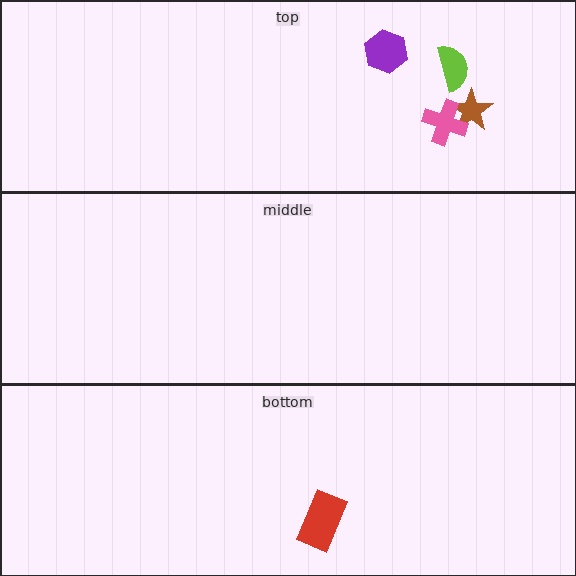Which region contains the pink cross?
The top region.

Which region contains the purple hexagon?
The top region.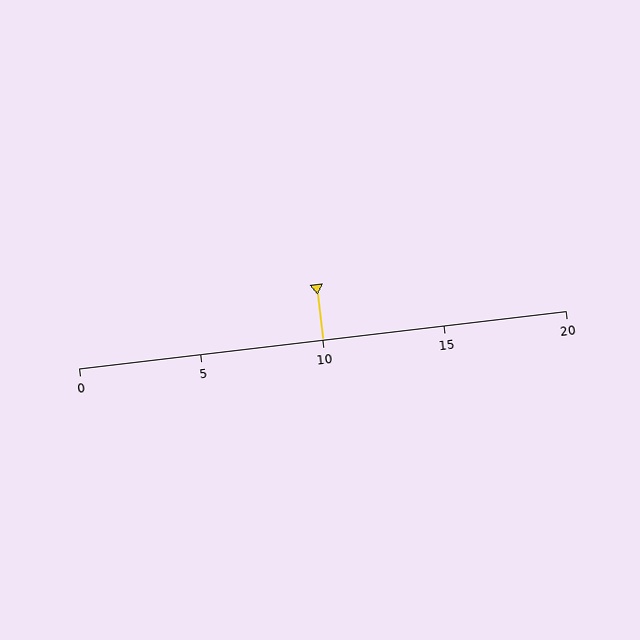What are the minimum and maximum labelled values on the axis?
The axis runs from 0 to 20.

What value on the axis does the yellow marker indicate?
The marker indicates approximately 10.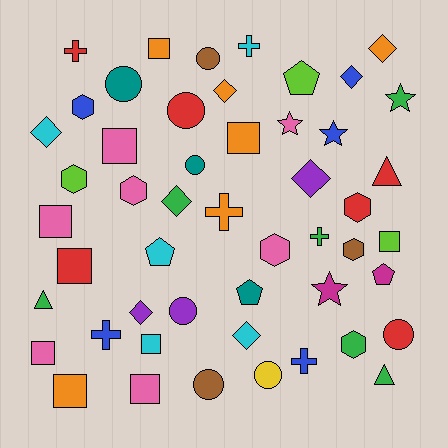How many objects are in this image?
There are 50 objects.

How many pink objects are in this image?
There are 7 pink objects.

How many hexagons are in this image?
There are 7 hexagons.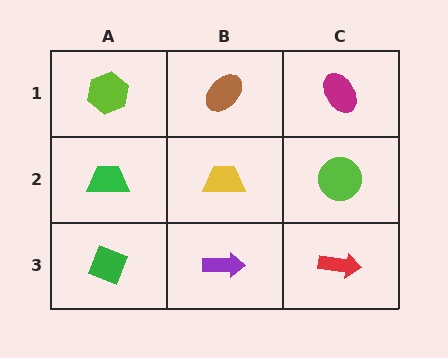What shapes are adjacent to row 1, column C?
A lime circle (row 2, column C), a brown ellipse (row 1, column B).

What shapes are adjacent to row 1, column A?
A green trapezoid (row 2, column A), a brown ellipse (row 1, column B).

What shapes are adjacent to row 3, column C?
A lime circle (row 2, column C), a purple arrow (row 3, column B).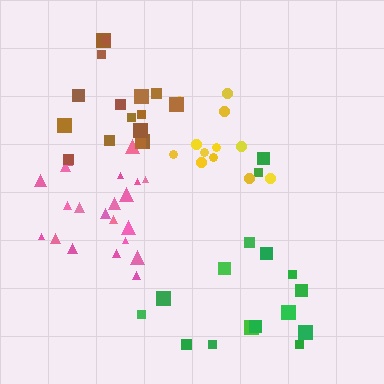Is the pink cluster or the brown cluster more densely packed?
Pink.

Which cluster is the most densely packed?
Yellow.